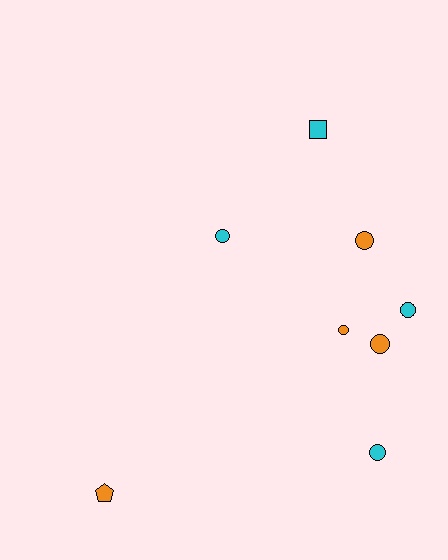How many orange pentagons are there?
There is 1 orange pentagon.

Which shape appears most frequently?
Circle, with 6 objects.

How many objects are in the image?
There are 8 objects.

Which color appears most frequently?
Cyan, with 4 objects.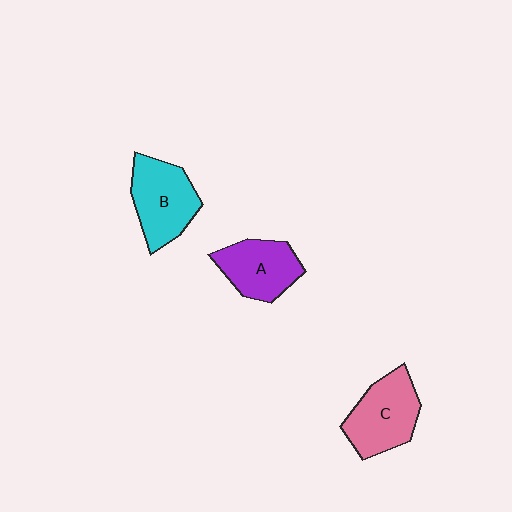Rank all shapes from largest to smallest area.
From largest to smallest: C (pink), B (cyan), A (purple).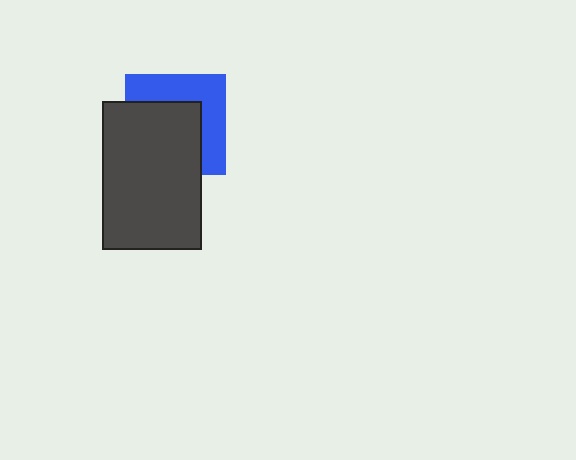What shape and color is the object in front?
The object in front is a dark gray rectangle.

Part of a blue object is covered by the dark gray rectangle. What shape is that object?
It is a square.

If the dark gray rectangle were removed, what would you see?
You would see the complete blue square.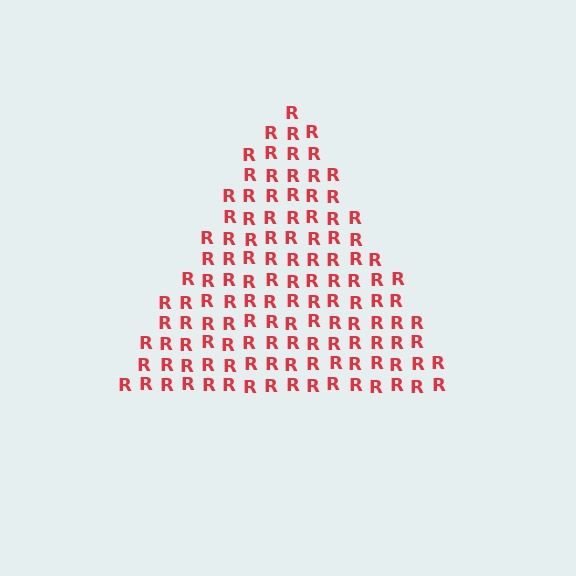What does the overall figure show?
The overall figure shows a triangle.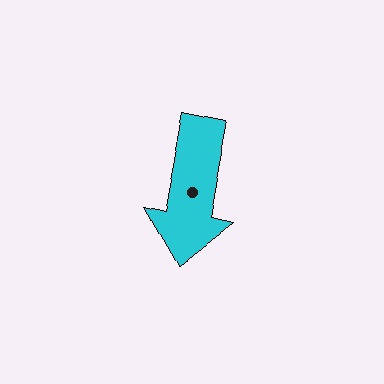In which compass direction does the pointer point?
South.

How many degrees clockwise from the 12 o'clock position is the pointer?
Approximately 191 degrees.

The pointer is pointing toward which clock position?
Roughly 6 o'clock.